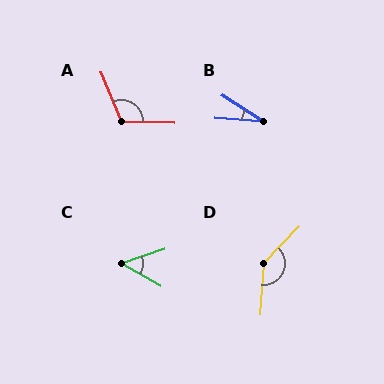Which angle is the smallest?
B, at approximately 29 degrees.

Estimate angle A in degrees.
Approximately 114 degrees.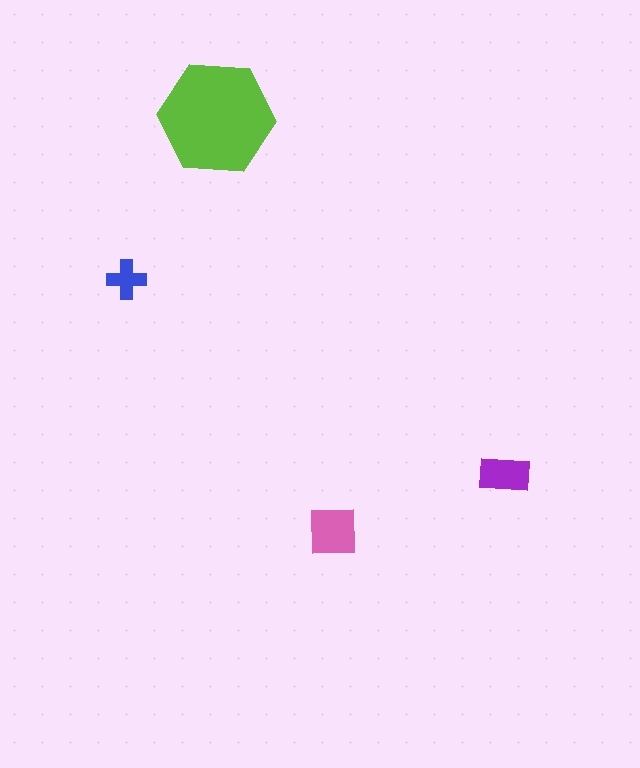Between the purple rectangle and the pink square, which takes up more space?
The pink square.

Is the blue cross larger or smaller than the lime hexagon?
Smaller.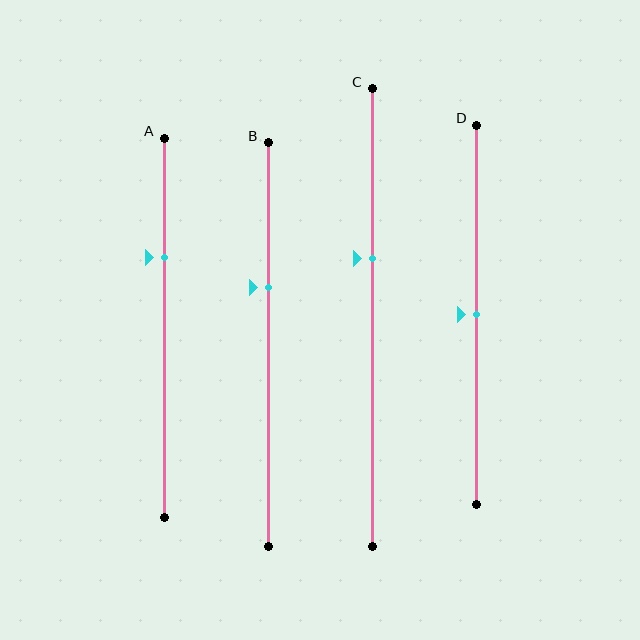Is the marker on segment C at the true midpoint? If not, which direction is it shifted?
No, the marker on segment C is shifted upward by about 13% of the segment length.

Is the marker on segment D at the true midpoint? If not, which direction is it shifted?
Yes, the marker on segment D is at the true midpoint.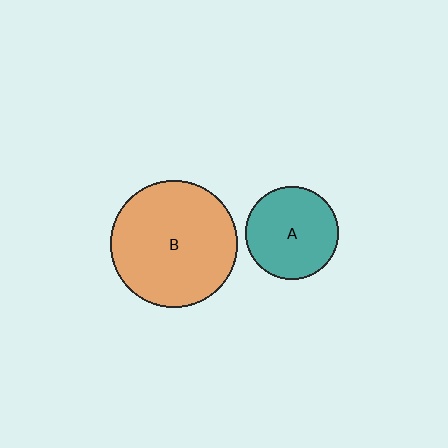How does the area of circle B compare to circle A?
Approximately 1.9 times.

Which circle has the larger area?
Circle B (orange).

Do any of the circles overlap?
No, none of the circles overlap.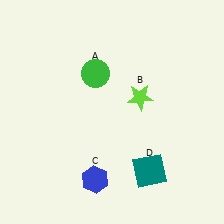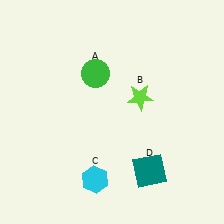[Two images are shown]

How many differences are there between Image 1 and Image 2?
There is 1 difference between the two images.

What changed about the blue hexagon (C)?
In Image 1, C is blue. In Image 2, it changed to cyan.